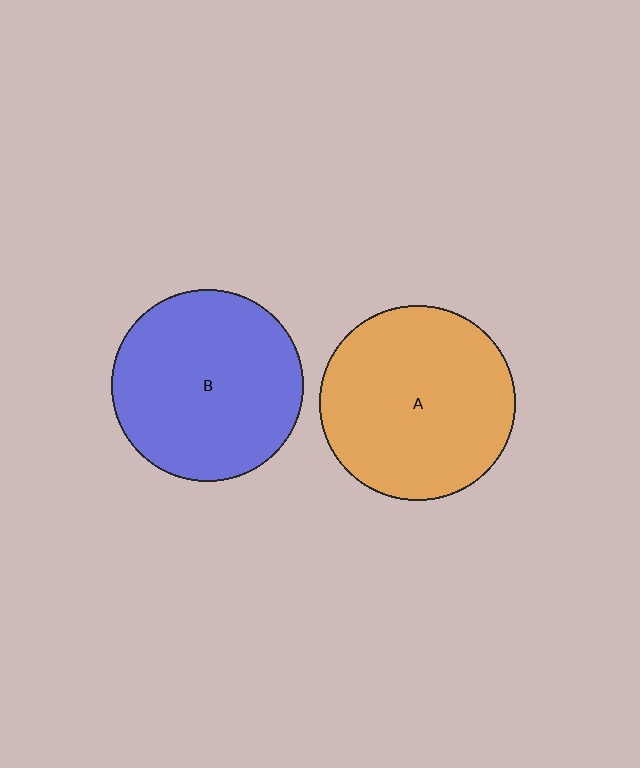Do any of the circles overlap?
No, none of the circles overlap.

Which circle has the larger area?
Circle A (orange).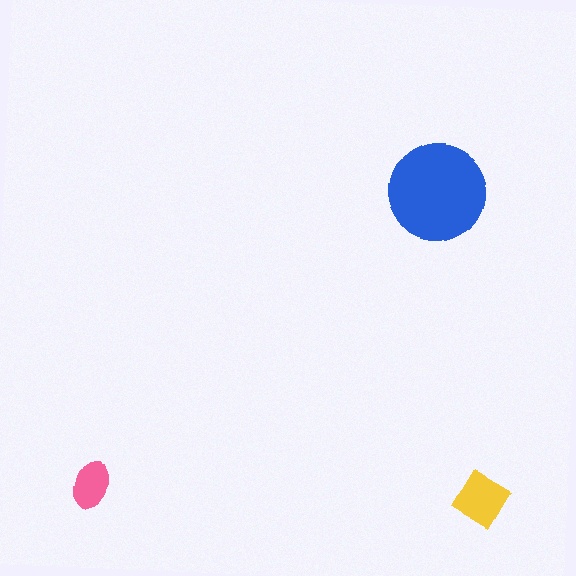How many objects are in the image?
There are 3 objects in the image.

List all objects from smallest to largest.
The pink ellipse, the yellow diamond, the blue circle.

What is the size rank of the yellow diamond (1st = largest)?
2nd.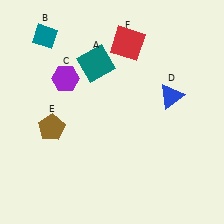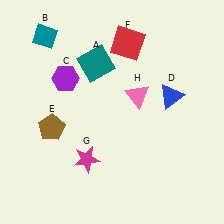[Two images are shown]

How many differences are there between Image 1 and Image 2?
There are 2 differences between the two images.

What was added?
A magenta star (G), a pink triangle (H) were added in Image 2.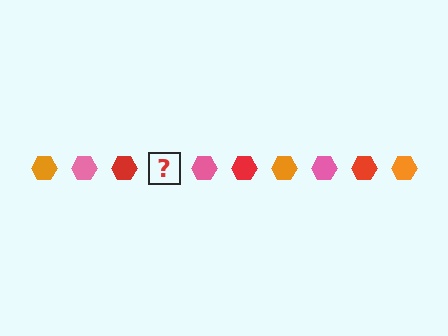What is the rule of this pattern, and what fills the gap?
The rule is that the pattern cycles through orange, pink, red hexagons. The gap should be filled with an orange hexagon.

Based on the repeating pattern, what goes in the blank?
The blank should be an orange hexagon.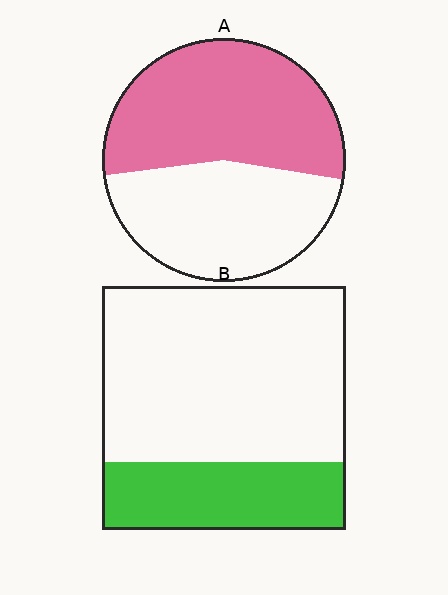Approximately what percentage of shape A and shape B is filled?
A is approximately 55% and B is approximately 30%.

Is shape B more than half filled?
No.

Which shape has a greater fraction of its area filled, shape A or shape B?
Shape A.